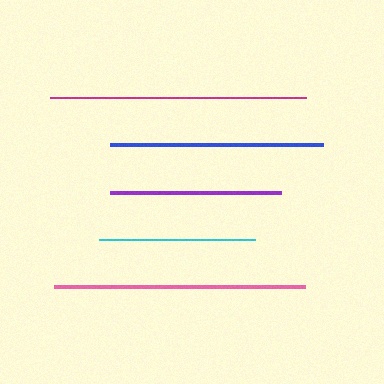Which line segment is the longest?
The magenta line is the longest at approximately 256 pixels.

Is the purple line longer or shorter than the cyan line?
The purple line is longer than the cyan line.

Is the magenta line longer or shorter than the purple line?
The magenta line is longer than the purple line.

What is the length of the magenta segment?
The magenta segment is approximately 256 pixels long.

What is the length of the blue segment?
The blue segment is approximately 213 pixels long.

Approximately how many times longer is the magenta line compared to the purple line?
The magenta line is approximately 1.5 times the length of the purple line.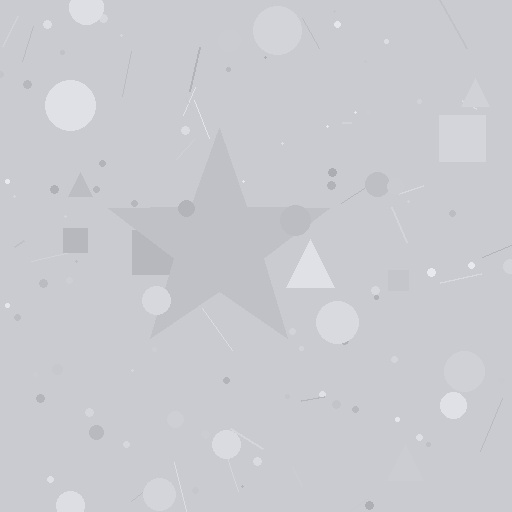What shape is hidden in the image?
A star is hidden in the image.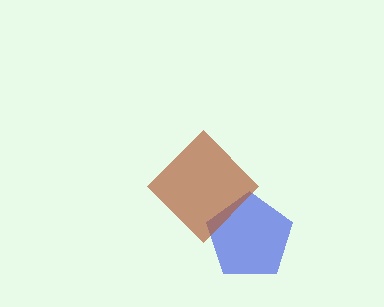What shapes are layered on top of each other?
The layered shapes are: a blue pentagon, a brown diamond.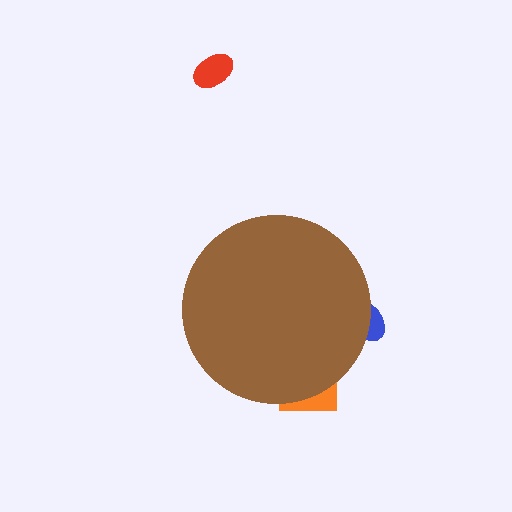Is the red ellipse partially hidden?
No, the red ellipse is fully visible.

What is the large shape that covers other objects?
A brown circle.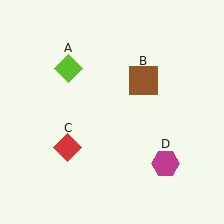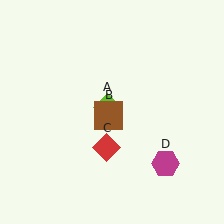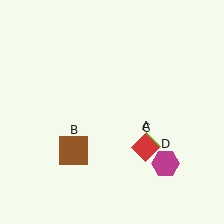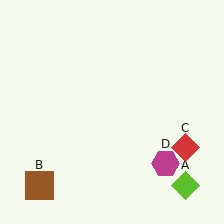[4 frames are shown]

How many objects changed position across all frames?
3 objects changed position: lime diamond (object A), brown square (object B), red diamond (object C).